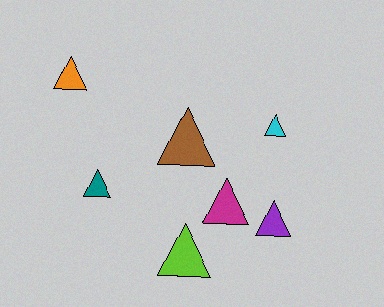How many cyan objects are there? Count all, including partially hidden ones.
There is 1 cyan object.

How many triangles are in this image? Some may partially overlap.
There are 7 triangles.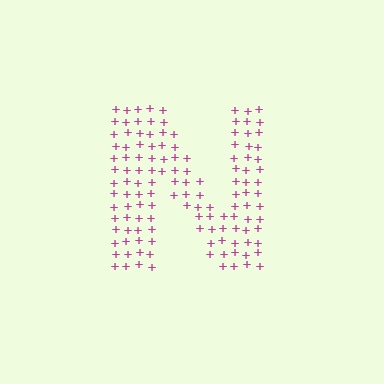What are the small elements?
The small elements are plus signs.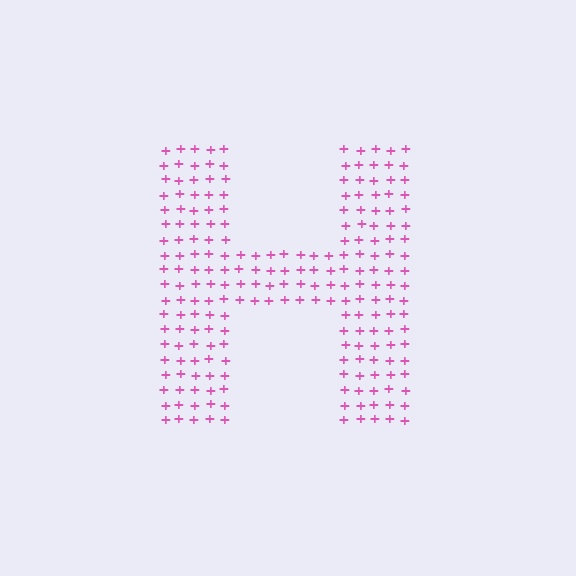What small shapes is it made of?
It is made of small plus signs.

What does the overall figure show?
The overall figure shows the letter H.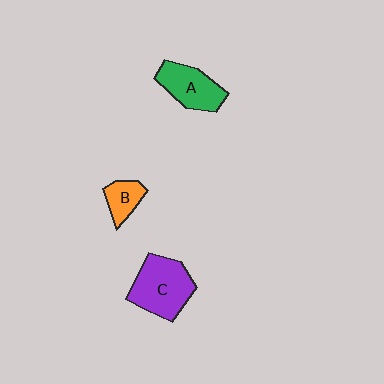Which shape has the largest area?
Shape C (purple).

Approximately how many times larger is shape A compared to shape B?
Approximately 1.8 times.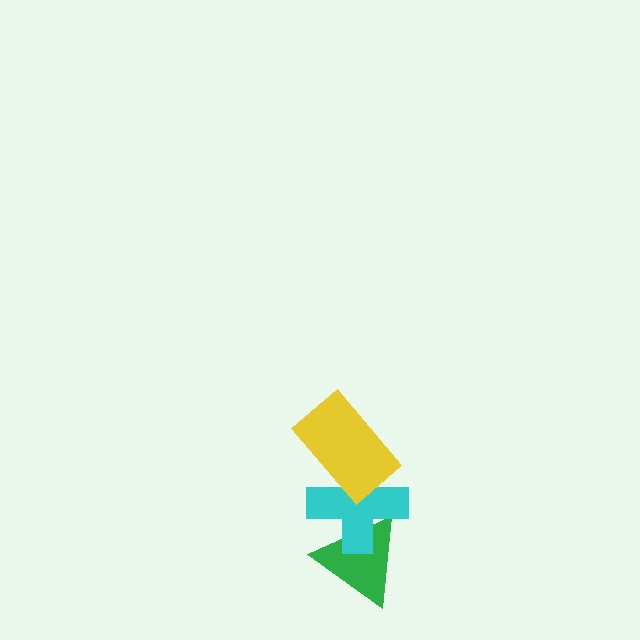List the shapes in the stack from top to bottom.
From top to bottom: the yellow rectangle, the cyan cross, the green triangle.